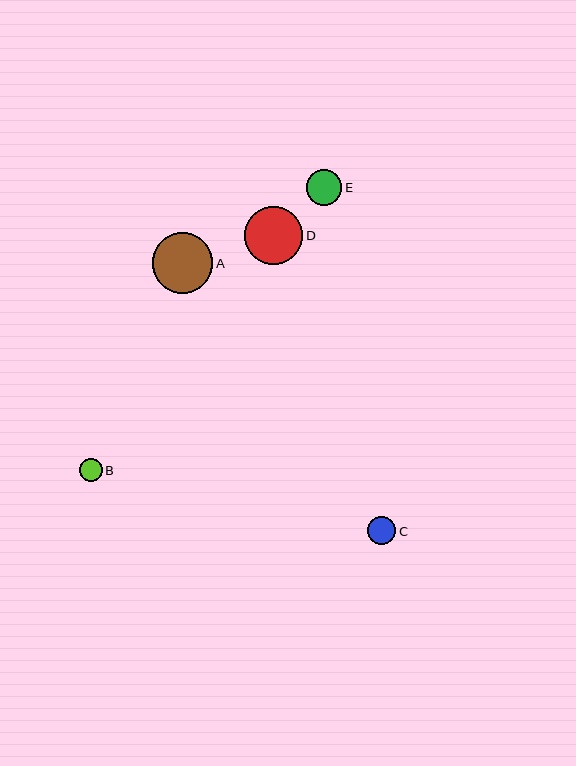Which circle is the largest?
Circle A is the largest with a size of approximately 61 pixels.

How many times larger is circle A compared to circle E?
Circle A is approximately 1.7 times the size of circle E.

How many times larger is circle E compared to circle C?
Circle E is approximately 1.3 times the size of circle C.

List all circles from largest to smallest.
From largest to smallest: A, D, E, C, B.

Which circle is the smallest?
Circle B is the smallest with a size of approximately 23 pixels.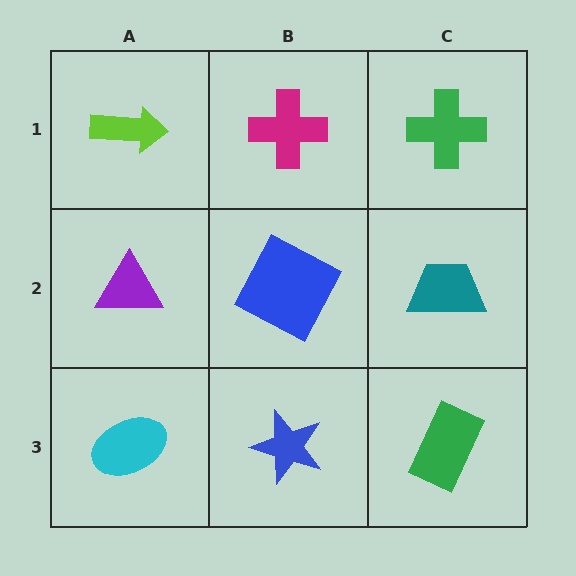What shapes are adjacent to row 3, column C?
A teal trapezoid (row 2, column C), a blue star (row 3, column B).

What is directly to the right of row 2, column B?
A teal trapezoid.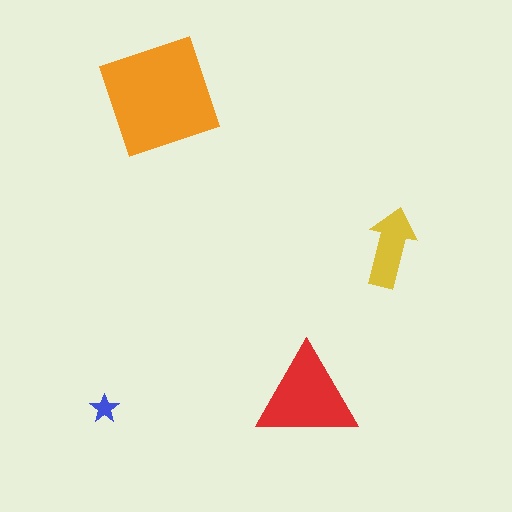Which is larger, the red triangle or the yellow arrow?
The red triangle.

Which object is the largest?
The orange square.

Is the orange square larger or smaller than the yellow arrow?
Larger.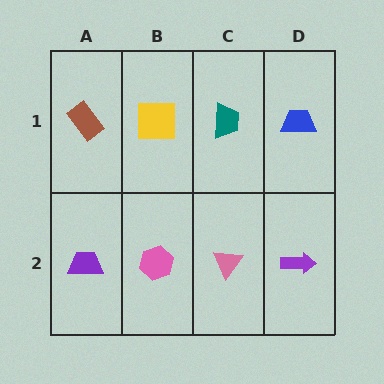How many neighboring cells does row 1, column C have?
3.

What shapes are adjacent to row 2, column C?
A teal trapezoid (row 1, column C), a pink hexagon (row 2, column B), a purple arrow (row 2, column D).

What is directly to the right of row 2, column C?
A purple arrow.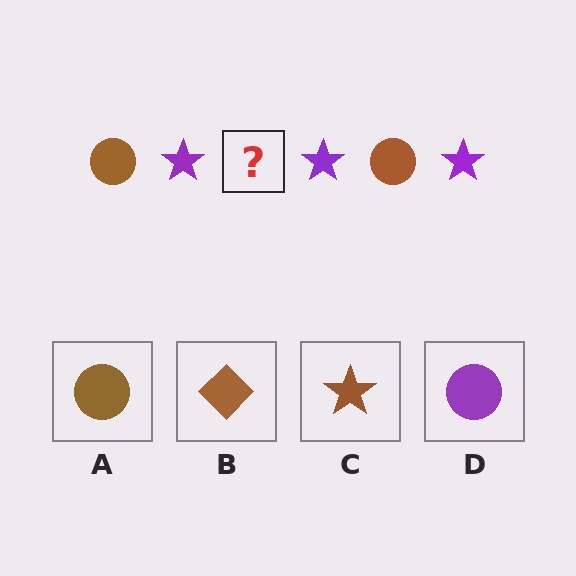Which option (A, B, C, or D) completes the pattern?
A.